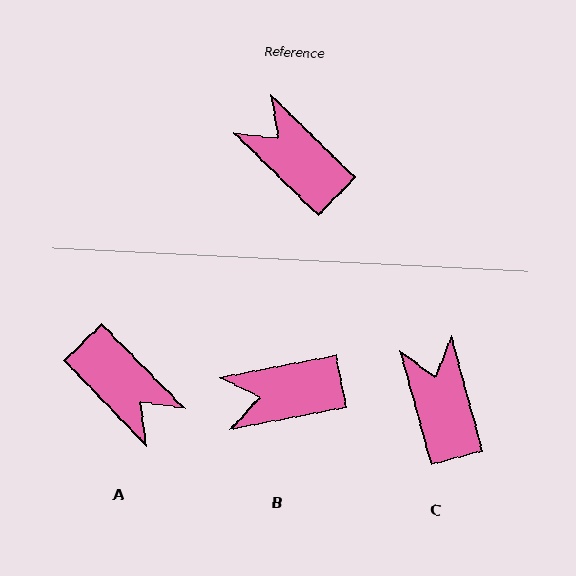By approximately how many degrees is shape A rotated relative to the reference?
Approximately 178 degrees counter-clockwise.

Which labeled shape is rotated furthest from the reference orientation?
A, about 178 degrees away.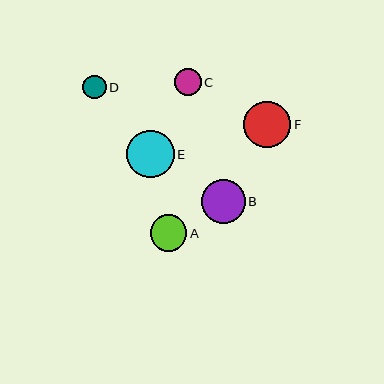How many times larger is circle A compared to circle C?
Circle A is approximately 1.3 times the size of circle C.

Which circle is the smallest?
Circle D is the smallest with a size of approximately 23 pixels.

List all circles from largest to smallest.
From largest to smallest: E, F, B, A, C, D.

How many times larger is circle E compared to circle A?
Circle E is approximately 1.3 times the size of circle A.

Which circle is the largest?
Circle E is the largest with a size of approximately 48 pixels.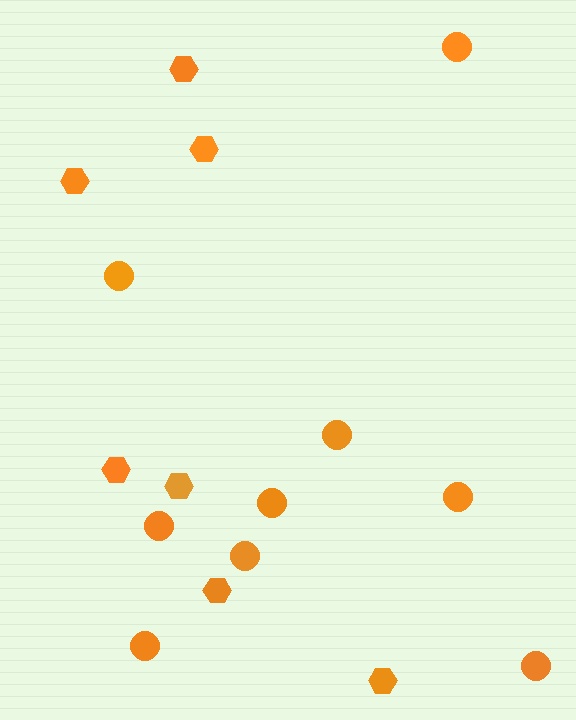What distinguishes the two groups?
There are 2 groups: one group of circles (9) and one group of hexagons (7).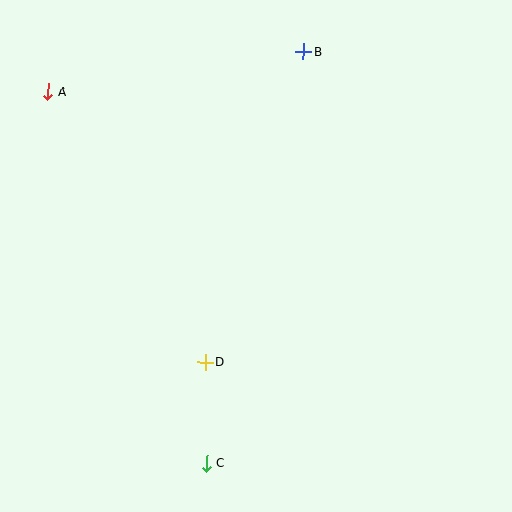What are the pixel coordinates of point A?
Point A is at (48, 92).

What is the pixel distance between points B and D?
The distance between B and D is 326 pixels.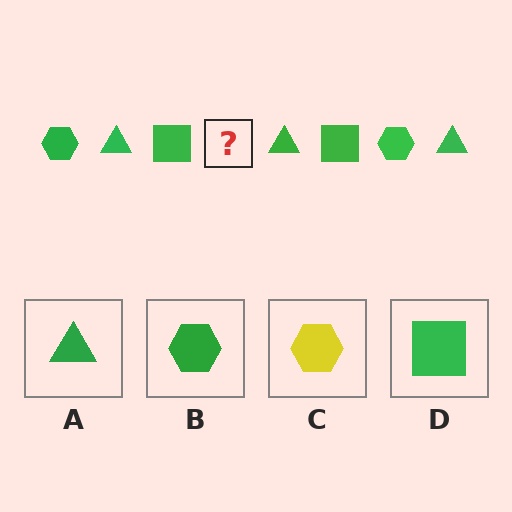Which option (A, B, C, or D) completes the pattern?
B.